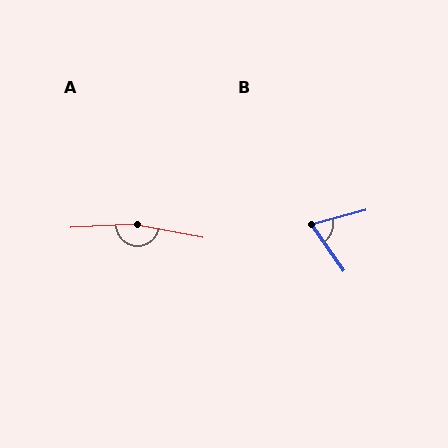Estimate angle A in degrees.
Approximately 166 degrees.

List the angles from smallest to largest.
B (70°), A (166°).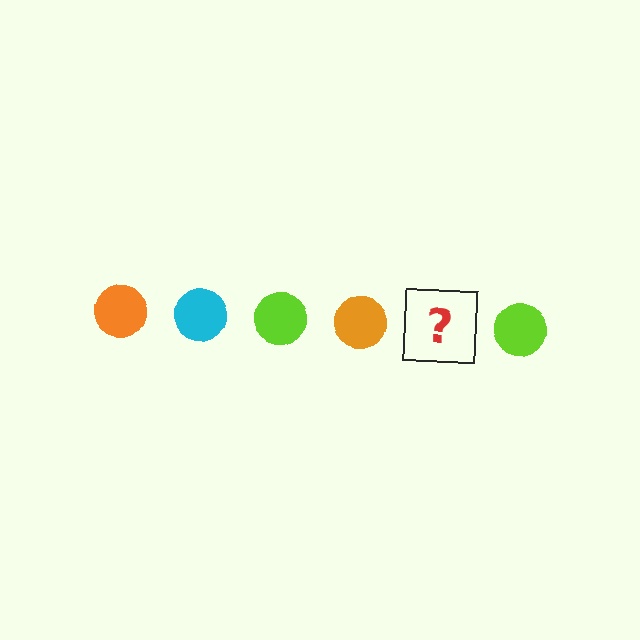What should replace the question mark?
The question mark should be replaced with a cyan circle.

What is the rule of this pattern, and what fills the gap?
The rule is that the pattern cycles through orange, cyan, lime circles. The gap should be filled with a cyan circle.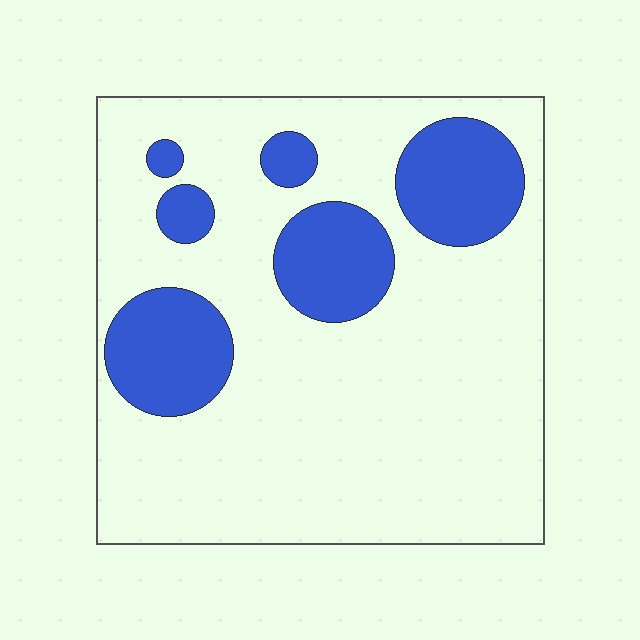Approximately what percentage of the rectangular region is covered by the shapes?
Approximately 20%.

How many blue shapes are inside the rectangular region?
6.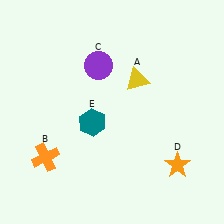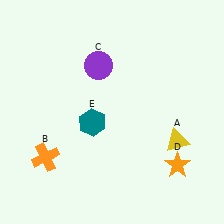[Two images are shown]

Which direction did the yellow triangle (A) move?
The yellow triangle (A) moved down.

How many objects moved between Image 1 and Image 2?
1 object moved between the two images.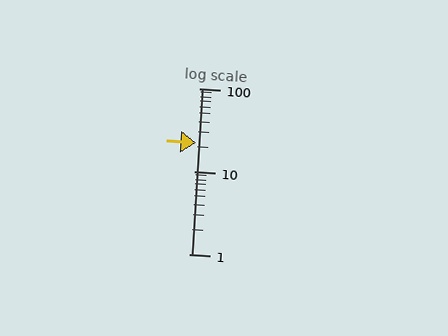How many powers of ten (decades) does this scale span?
The scale spans 2 decades, from 1 to 100.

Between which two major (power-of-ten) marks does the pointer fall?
The pointer is between 10 and 100.